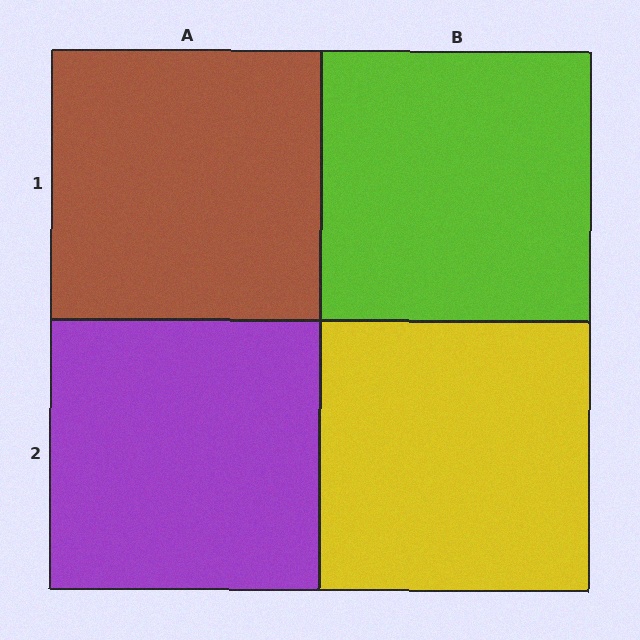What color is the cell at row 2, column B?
Yellow.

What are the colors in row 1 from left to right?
Brown, lime.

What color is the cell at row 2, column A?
Purple.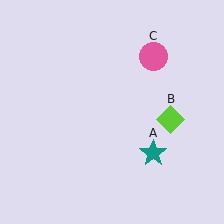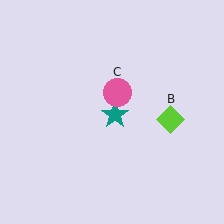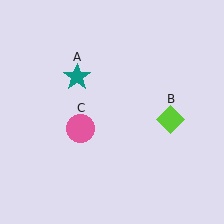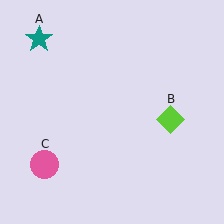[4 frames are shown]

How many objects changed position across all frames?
2 objects changed position: teal star (object A), pink circle (object C).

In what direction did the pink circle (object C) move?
The pink circle (object C) moved down and to the left.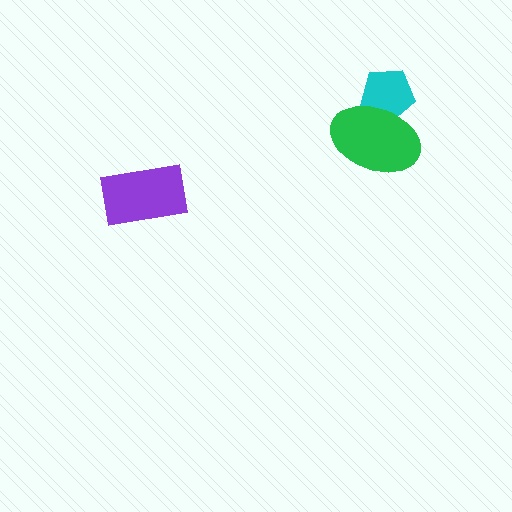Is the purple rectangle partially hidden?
No, no other shape covers it.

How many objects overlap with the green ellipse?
1 object overlaps with the green ellipse.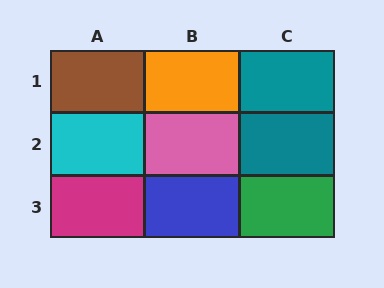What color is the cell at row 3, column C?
Green.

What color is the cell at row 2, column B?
Pink.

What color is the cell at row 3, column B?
Blue.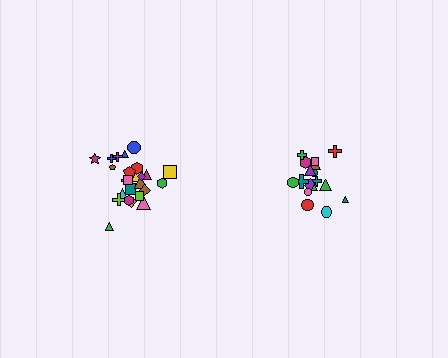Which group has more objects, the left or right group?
The left group.